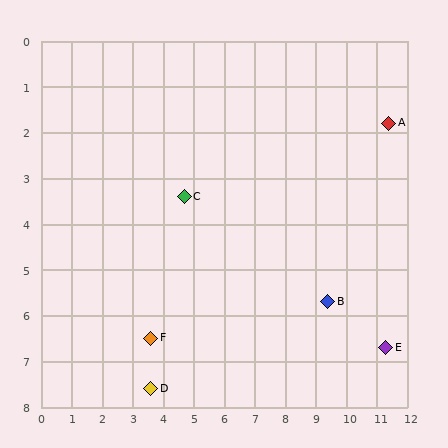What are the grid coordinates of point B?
Point B is at approximately (9.4, 5.7).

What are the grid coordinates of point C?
Point C is at approximately (4.7, 3.4).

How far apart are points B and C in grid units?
Points B and C are about 5.2 grid units apart.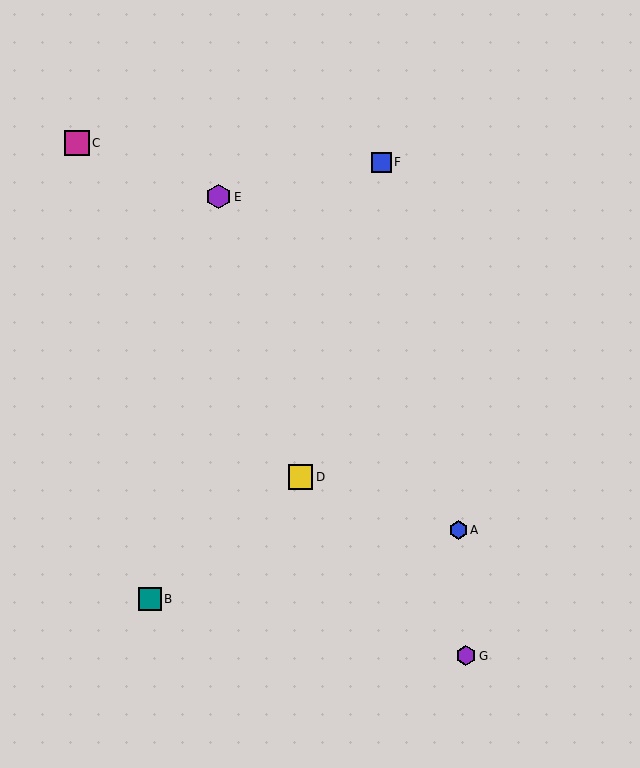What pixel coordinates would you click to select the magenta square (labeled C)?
Click at (77, 143) to select the magenta square C.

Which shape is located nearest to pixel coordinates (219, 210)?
The purple hexagon (labeled E) at (218, 197) is nearest to that location.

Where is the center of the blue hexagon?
The center of the blue hexagon is at (458, 530).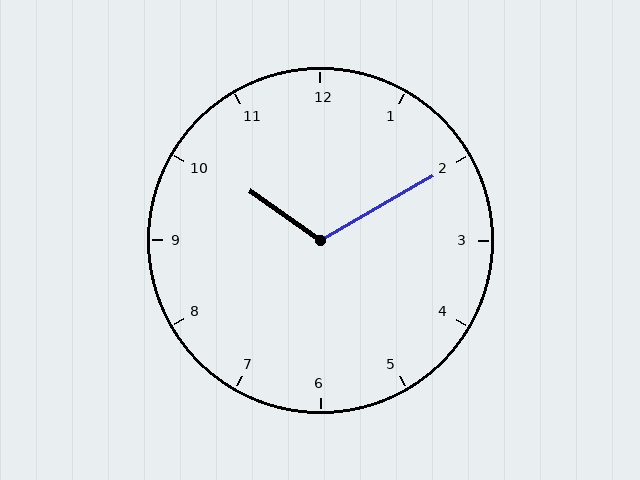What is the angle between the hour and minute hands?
Approximately 115 degrees.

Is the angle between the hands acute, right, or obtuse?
It is obtuse.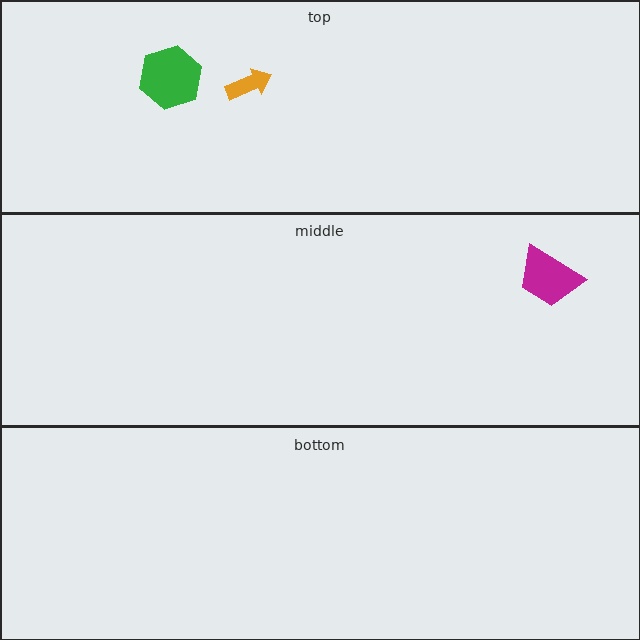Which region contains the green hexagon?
The top region.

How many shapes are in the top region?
2.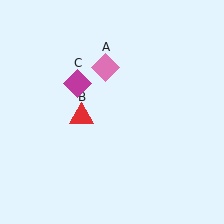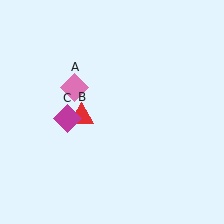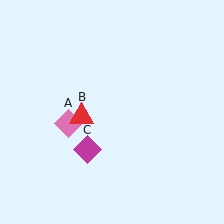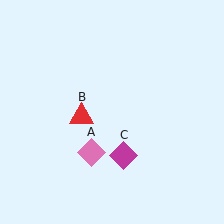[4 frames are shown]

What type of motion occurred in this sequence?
The pink diamond (object A), magenta diamond (object C) rotated counterclockwise around the center of the scene.